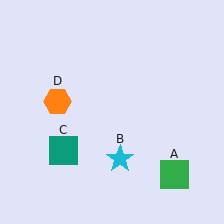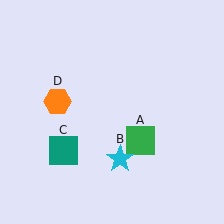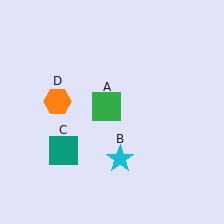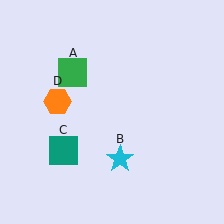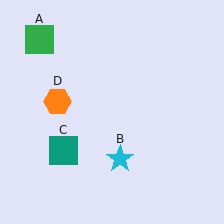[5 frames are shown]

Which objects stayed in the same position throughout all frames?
Cyan star (object B) and teal square (object C) and orange hexagon (object D) remained stationary.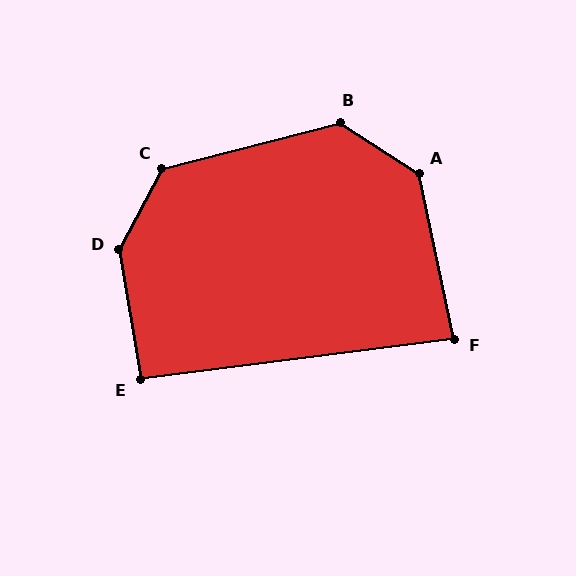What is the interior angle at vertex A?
Approximately 135 degrees (obtuse).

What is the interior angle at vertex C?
Approximately 133 degrees (obtuse).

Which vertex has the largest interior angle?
D, at approximately 142 degrees.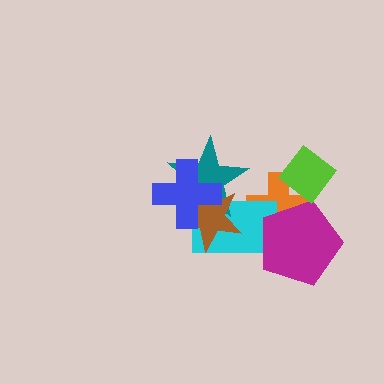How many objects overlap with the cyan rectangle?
5 objects overlap with the cyan rectangle.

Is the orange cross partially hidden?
Yes, it is partially covered by another shape.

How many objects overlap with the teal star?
3 objects overlap with the teal star.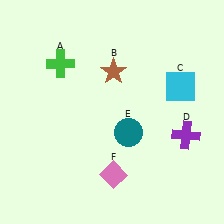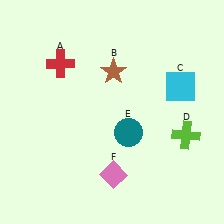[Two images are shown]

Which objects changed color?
A changed from green to red. D changed from purple to lime.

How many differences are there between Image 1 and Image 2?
There are 2 differences between the two images.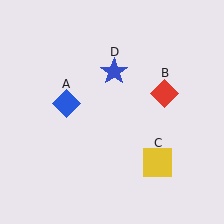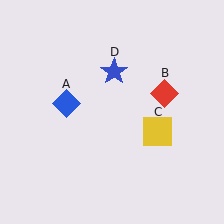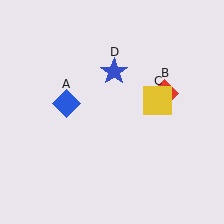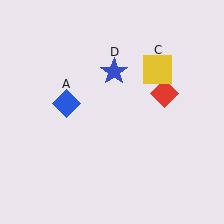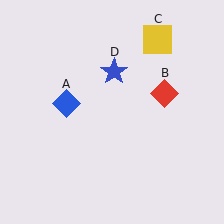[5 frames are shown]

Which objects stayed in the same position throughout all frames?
Blue diamond (object A) and red diamond (object B) and blue star (object D) remained stationary.